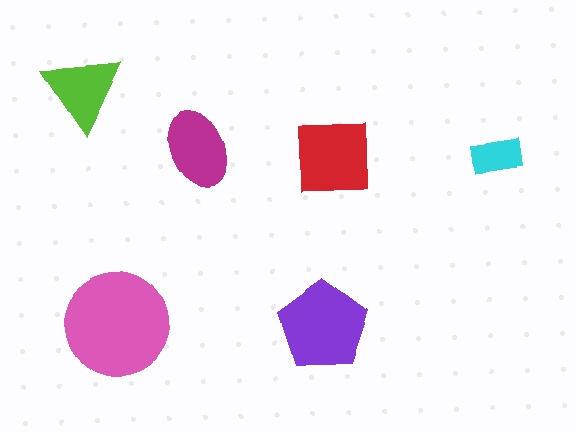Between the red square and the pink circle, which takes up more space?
The pink circle.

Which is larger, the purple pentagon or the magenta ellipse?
The purple pentagon.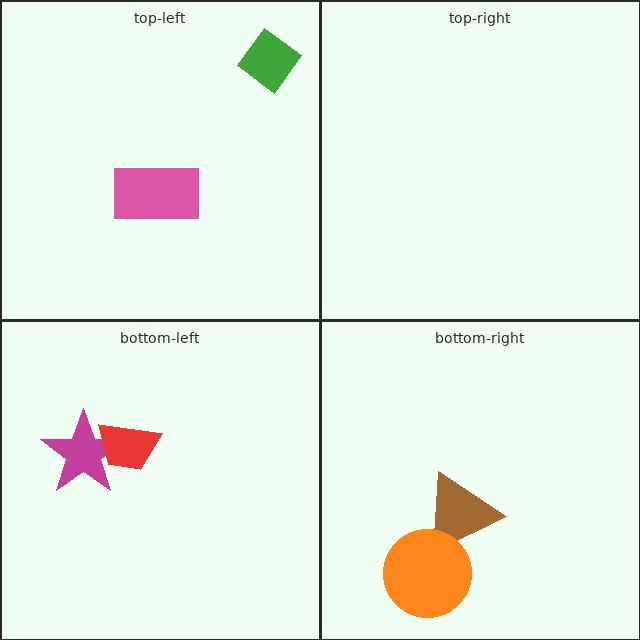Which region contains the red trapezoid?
The bottom-left region.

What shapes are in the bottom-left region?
The magenta star, the red trapezoid.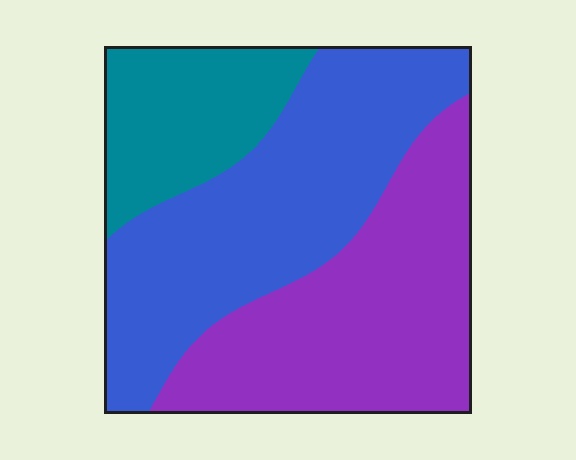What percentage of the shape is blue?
Blue takes up about two fifths (2/5) of the shape.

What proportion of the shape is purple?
Purple covers roughly 40% of the shape.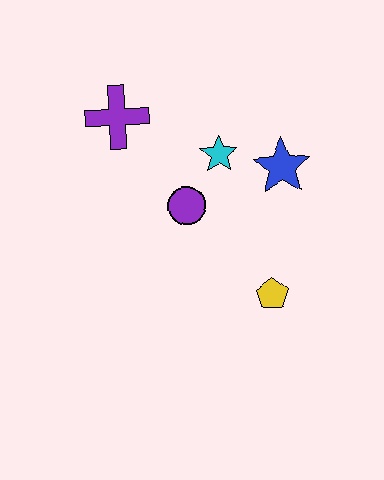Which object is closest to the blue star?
The cyan star is closest to the blue star.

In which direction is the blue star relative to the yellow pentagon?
The blue star is above the yellow pentagon.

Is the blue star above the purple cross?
No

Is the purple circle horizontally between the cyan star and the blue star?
No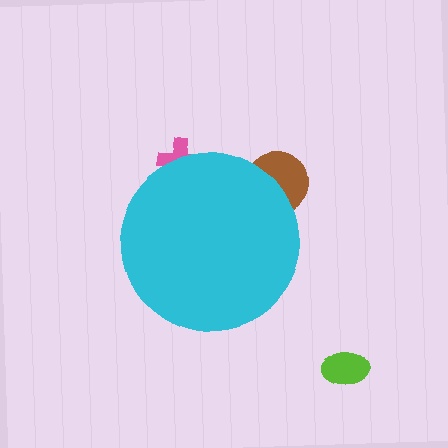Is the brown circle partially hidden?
Yes, the brown circle is partially hidden behind the cyan circle.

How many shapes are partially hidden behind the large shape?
2 shapes are partially hidden.